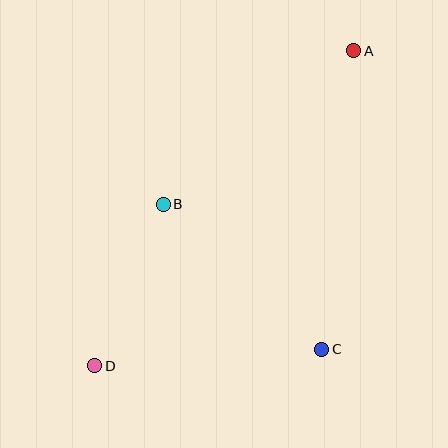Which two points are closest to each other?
Points B and D are closest to each other.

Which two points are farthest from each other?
Points A and D are farthest from each other.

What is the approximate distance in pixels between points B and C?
The distance between B and C is approximately 215 pixels.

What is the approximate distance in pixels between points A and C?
The distance between A and C is approximately 300 pixels.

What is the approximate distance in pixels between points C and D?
The distance between C and D is approximately 228 pixels.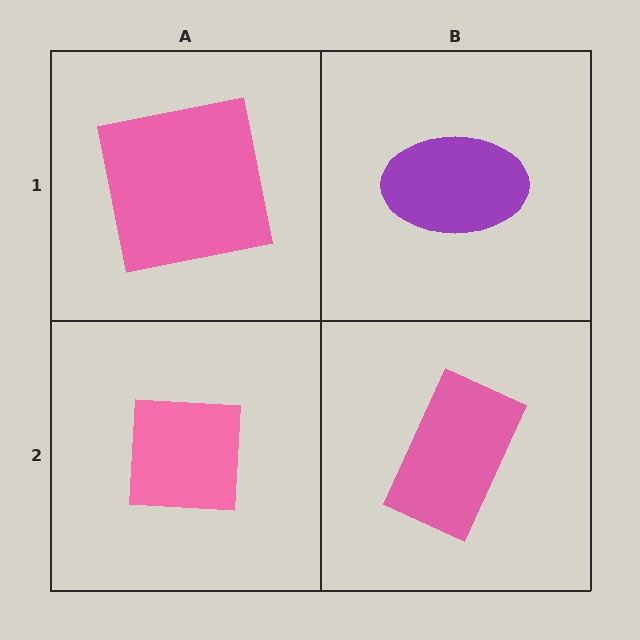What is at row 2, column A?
A pink square.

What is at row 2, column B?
A pink rectangle.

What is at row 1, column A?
A pink square.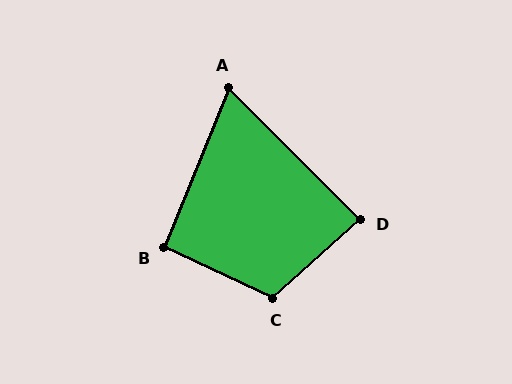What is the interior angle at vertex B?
Approximately 93 degrees (approximately right).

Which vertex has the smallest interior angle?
A, at approximately 67 degrees.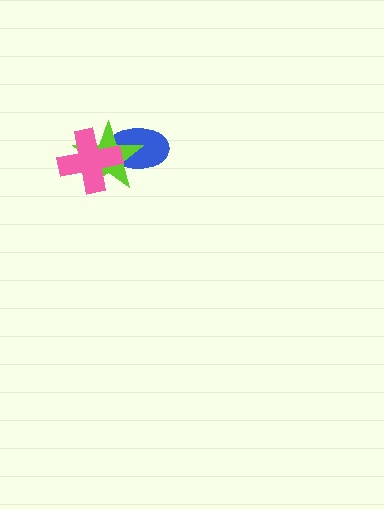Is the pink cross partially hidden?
No, no other shape covers it.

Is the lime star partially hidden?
Yes, it is partially covered by another shape.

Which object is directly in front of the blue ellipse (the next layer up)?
The lime star is directly in front of the blue ellipse.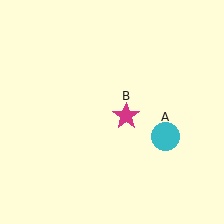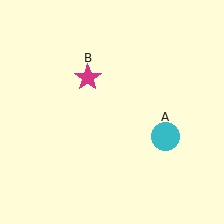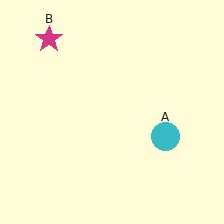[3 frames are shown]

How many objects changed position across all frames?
1 object changed position: magenta star (object B).